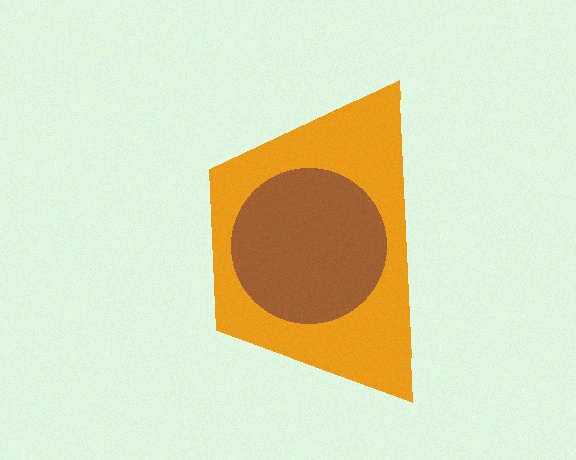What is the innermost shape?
The brown circle.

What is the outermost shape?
The orange trapezoid.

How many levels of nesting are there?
2.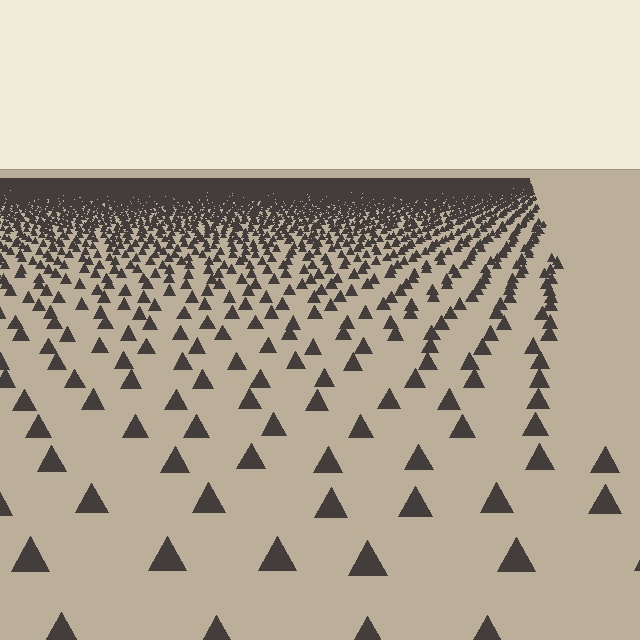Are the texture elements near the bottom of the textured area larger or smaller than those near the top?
Larger. Near the bottom, elements are closer to the viewer and appear at a bigger on-screen size.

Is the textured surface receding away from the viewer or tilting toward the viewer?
The surface is receding away from the viewer. Texture elements get smaller and denser toward the top.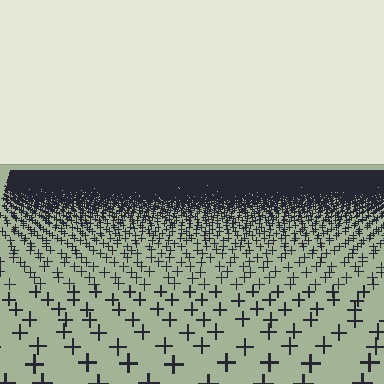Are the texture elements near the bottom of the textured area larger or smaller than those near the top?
Larger. Near the bottom, elements are closer to the viewer and appear at a bigger on-screen size.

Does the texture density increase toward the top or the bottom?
Density increases toward the top.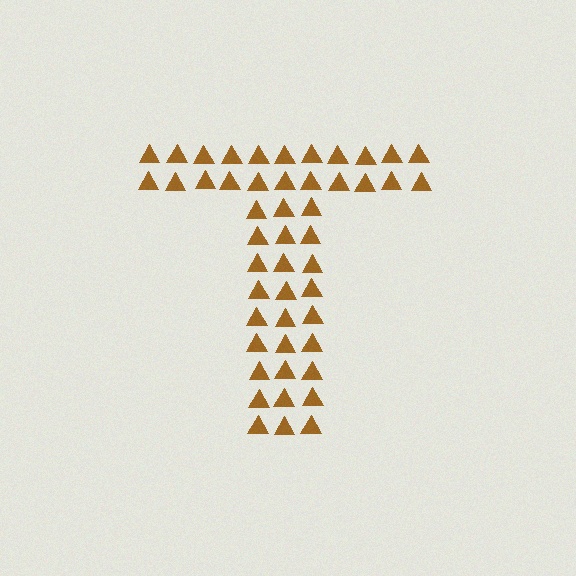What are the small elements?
The small elements are triangles.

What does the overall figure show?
The overall figure shows the letter T.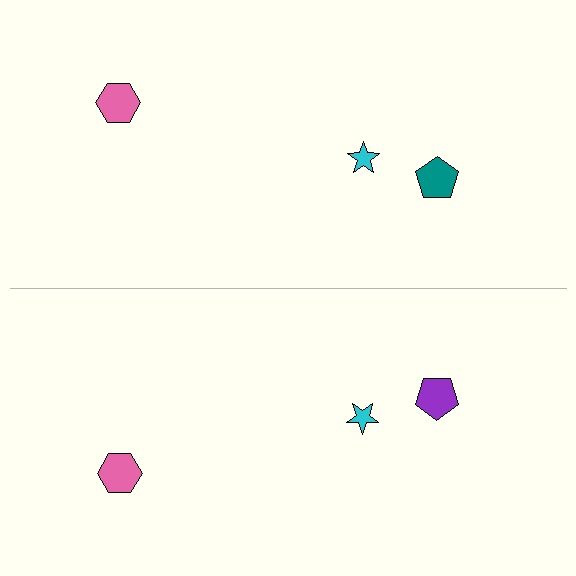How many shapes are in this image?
There are 6 shapes in this image.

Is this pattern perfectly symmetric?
No, the pattern is not perfectly symmetric. The purple pentagon on the bottom side breaks the symmetry — its mirror counterpart is teal.